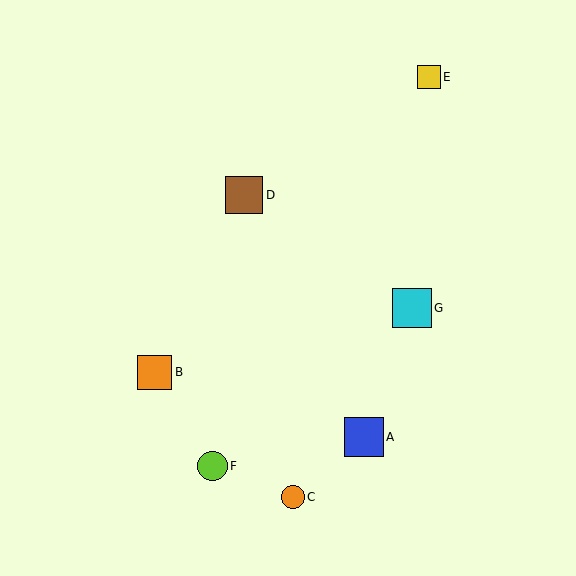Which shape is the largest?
The blue square (labeled A) is the largest.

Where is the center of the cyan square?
The center of the cyan square is at (412, 308).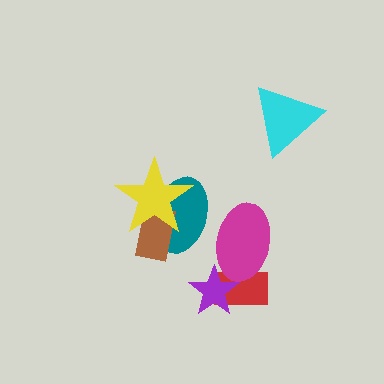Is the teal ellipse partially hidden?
Yes, it is partially covered by another shape.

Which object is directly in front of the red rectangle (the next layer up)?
The purple star is directly in front of the red rectangle.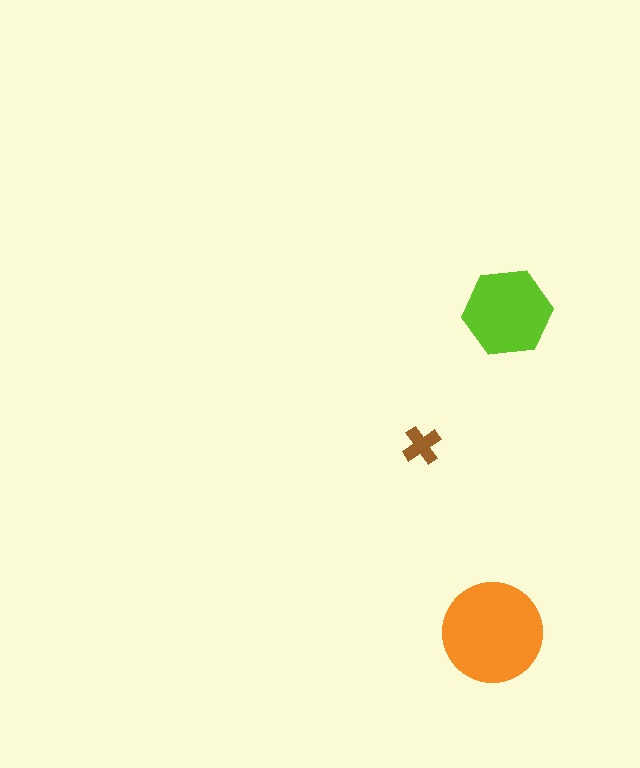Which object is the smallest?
The brown cross.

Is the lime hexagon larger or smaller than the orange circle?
Smaller.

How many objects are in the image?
There are 3 objects in the image.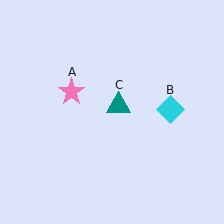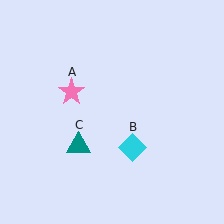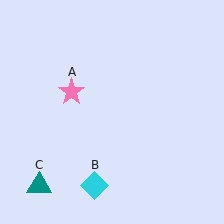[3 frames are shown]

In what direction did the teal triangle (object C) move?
The teal triangle (object C) moved down and to the left.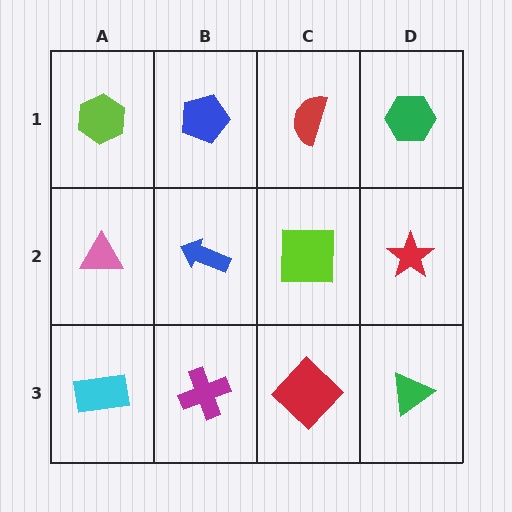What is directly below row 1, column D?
A red star.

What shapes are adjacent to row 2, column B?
A blue pentagon (row 1, column B), a magenta cross (row 3, column B), a pink triangle (row 2, column A), a lime square (row 2, column C).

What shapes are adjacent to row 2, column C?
A red semicircle (row 1, column C), a red diamond (row 3, column C), a blue arrow (row 2, column B), a red star (row 2, column D).